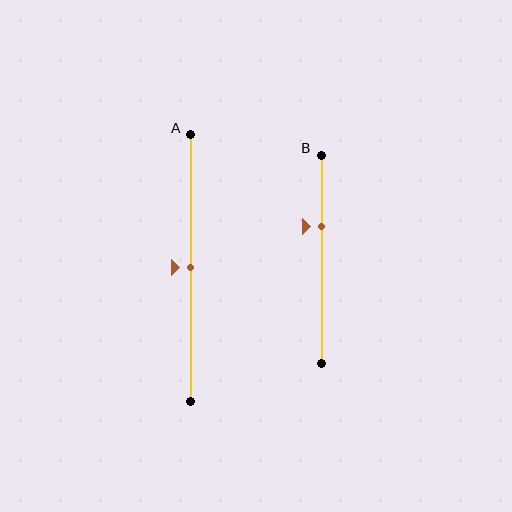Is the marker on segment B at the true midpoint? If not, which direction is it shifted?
No, the marker on segment B is shifted upward by about 16% of the segment length.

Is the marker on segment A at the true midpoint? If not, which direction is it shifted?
Yes, the marker on segment A is at the true midpoint.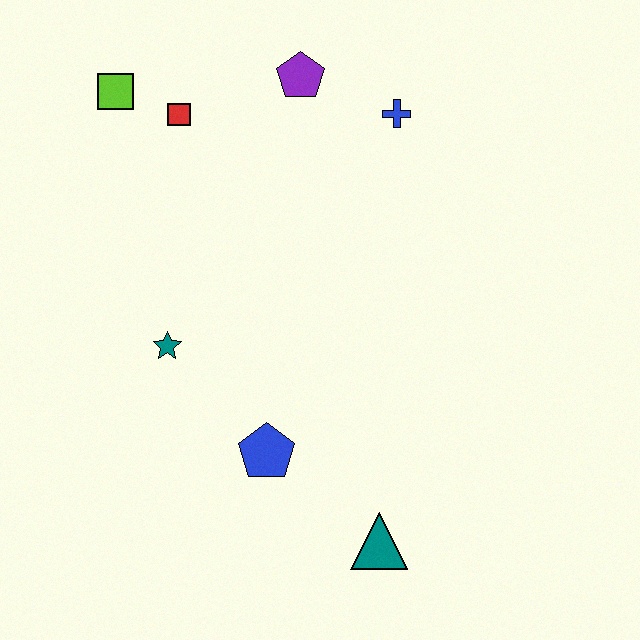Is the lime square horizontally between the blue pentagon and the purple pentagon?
No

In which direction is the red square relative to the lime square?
The red square is to the right of the lime square.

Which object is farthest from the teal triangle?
The lime square is farthest from the teal triangle.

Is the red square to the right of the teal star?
Yes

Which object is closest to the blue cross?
The purple pentagon is closest to the blue cross.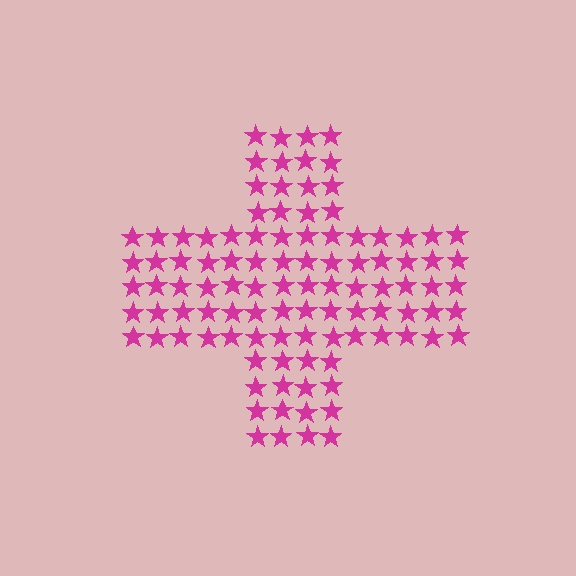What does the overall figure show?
The overall figure shows a cross.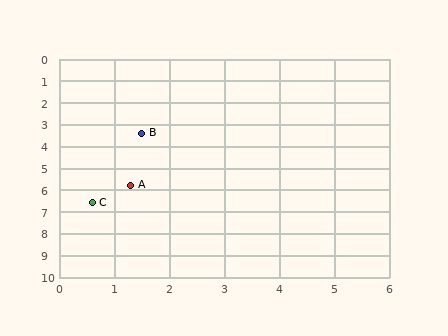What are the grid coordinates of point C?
Point C is at approximately (0.6, 6.6).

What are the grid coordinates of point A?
Point A is at approximately (1.3, 5.8).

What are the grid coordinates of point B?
Point B is at approximately (1.5, 3.4).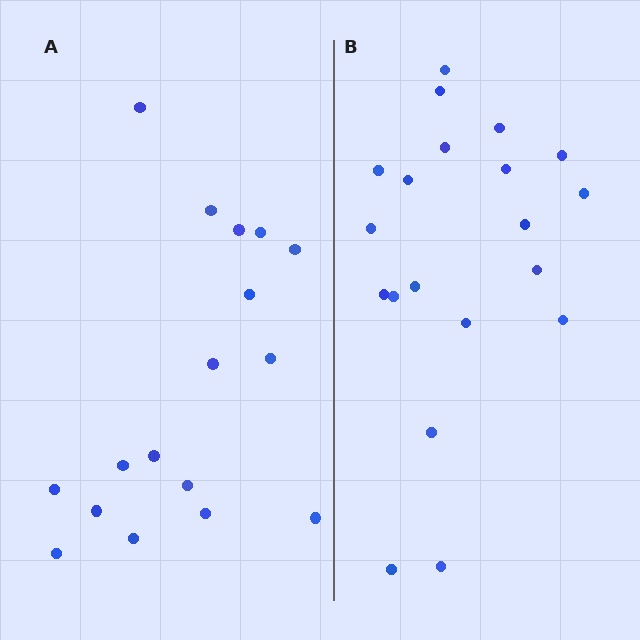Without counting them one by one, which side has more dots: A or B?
Region B (the right region) has more dots.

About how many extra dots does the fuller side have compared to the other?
Region B has just a few more — roughly 2 or 3 more dots than region A.